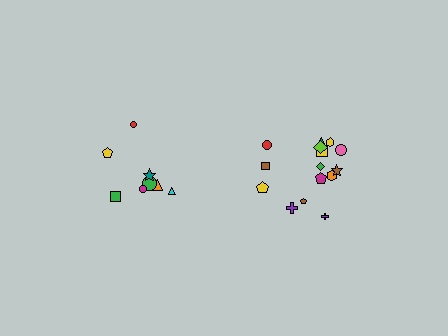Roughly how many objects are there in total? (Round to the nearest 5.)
Roughly 25 objects in total.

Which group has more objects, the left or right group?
The right group.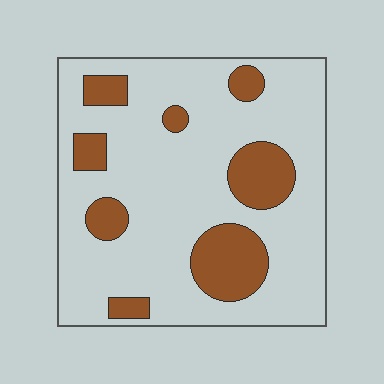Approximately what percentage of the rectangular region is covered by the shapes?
Approximately 20%.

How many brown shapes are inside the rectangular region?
8.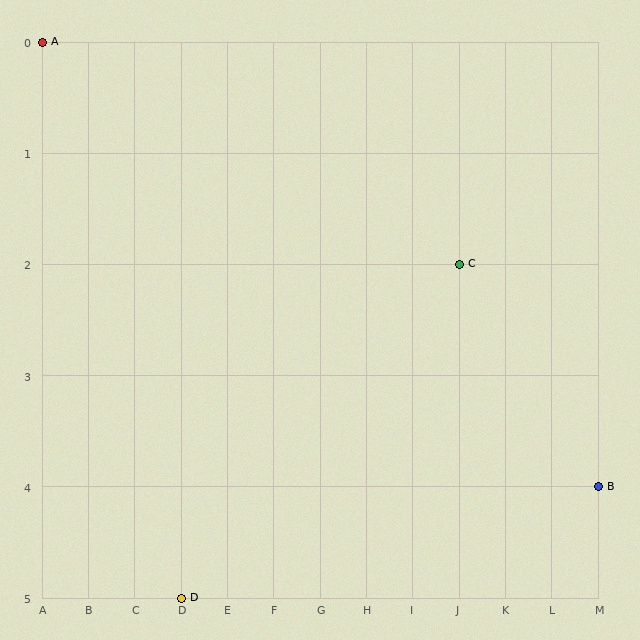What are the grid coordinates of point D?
Point D is at grid coordinates (D, 5).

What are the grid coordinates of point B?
Point B is at grid coordinates (M, 4).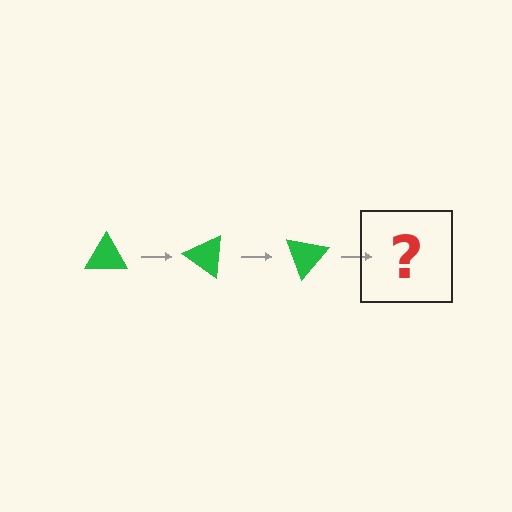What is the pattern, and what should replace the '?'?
The pattern is that the triangle rotates 35 degrees each step. The '?' should be a green triangle rotated 105 degrees.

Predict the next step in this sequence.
The next step is a green triangle rotated 105 degrees.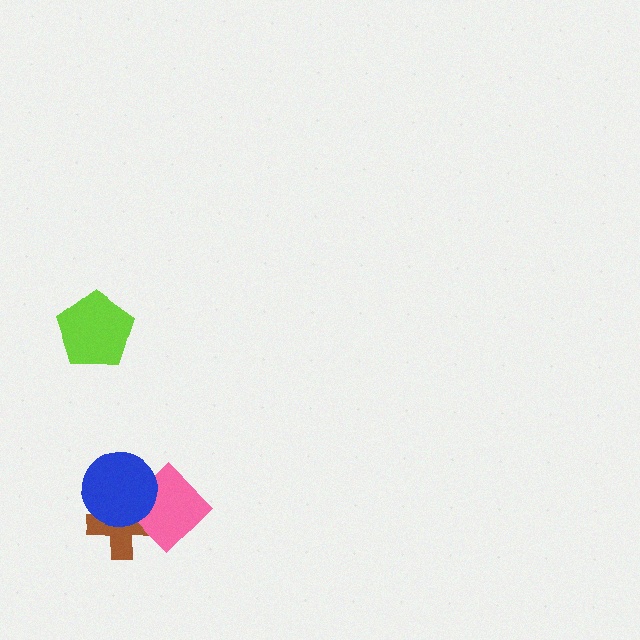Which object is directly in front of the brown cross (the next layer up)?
The pink diamond is directly in front of the brown cross.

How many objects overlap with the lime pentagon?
0 objects overlap with the lime pentagon.